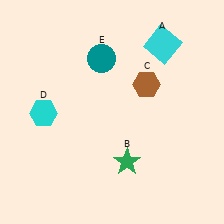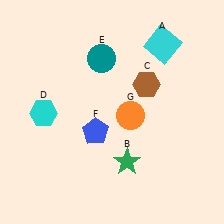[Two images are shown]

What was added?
A blue pentagon (F), an orange circle (G) were added in Image 2.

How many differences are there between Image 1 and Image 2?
There are 2 differences between the two images.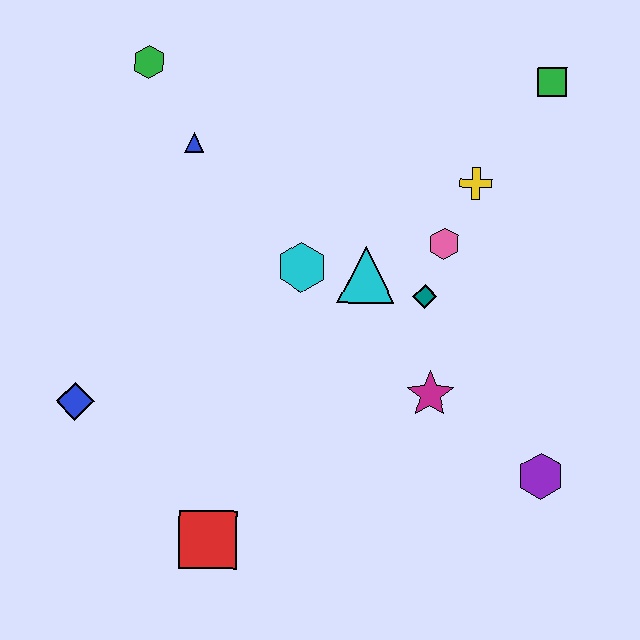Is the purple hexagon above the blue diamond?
No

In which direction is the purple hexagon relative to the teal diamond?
The purple hexagon is below the teal diamond.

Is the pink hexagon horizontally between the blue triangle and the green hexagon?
No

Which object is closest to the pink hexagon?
The teal diamond is closest to the pink hexagon.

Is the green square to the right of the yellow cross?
Yes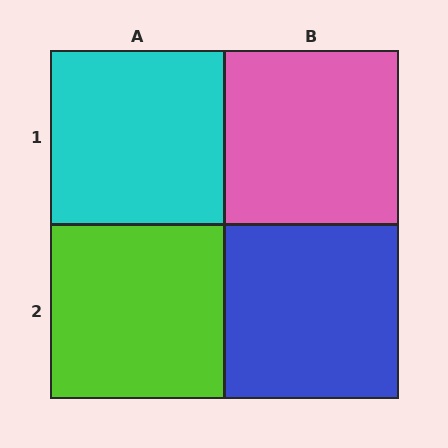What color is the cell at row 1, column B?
Pink.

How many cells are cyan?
1 cell is cyan.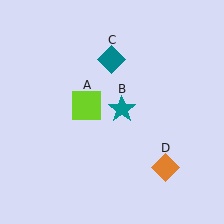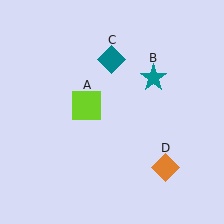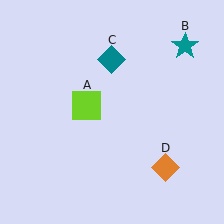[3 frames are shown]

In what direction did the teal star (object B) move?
The teal star (object B) moved up and to the right.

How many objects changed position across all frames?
1 object changed position: teal star (object B).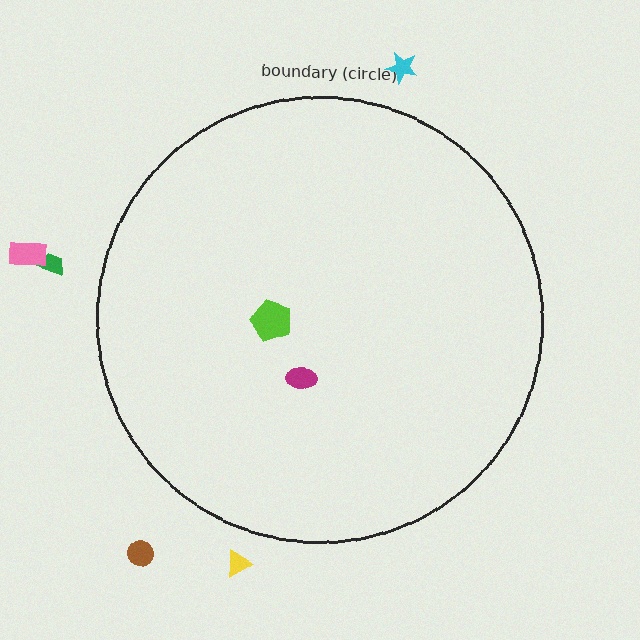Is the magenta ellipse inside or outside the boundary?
Inside.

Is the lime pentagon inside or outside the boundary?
Inside.